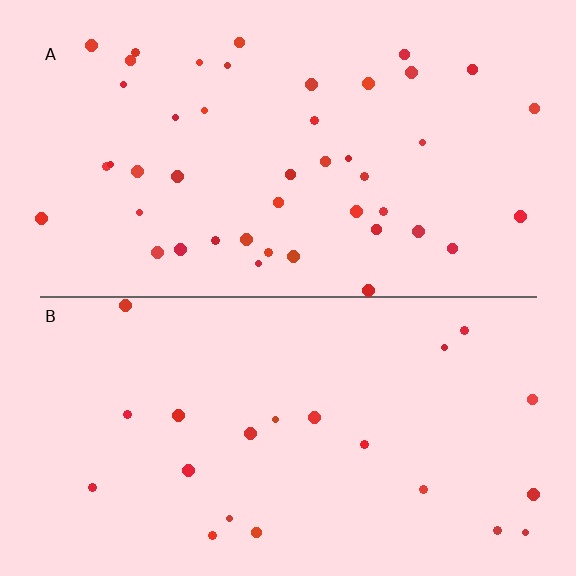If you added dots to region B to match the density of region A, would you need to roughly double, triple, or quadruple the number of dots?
Approximately double.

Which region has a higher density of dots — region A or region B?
A (the top).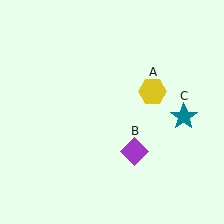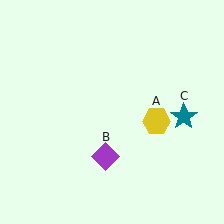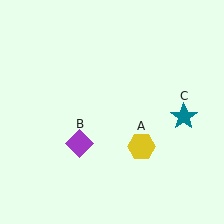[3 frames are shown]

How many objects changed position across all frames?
2 objects changed position: yellow hexagon (object A), purple diamond (object B).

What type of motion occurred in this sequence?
The yellow hexagon (object A), purple diamond (object B) rotated clockwise around the center of the scene.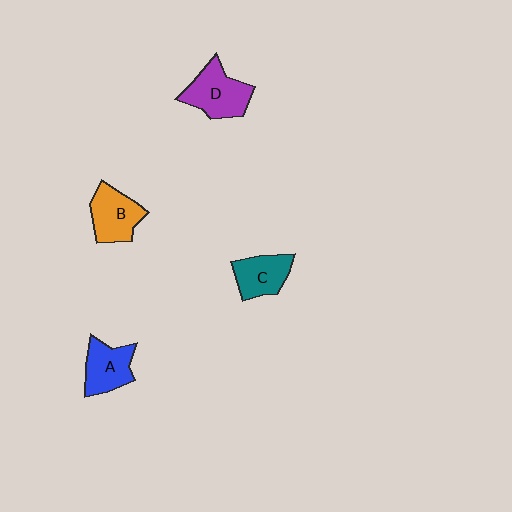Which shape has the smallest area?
Shape C (teal).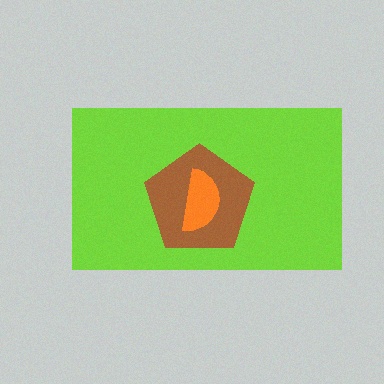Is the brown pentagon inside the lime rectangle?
Yes.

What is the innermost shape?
The orange semicircle.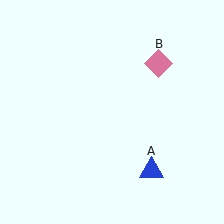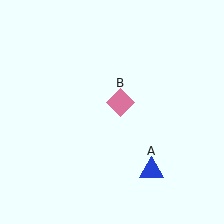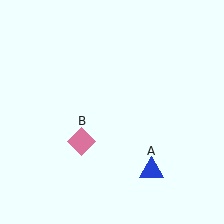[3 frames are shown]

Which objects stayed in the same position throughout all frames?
Blue triangle (object A) remained stationary.